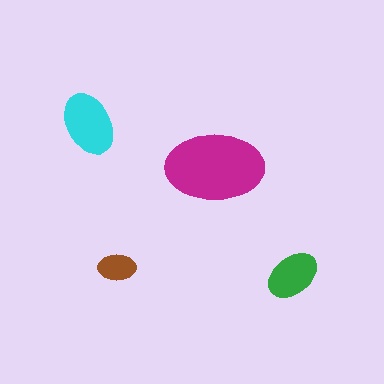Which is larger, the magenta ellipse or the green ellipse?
The magenta one.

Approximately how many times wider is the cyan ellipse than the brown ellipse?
About 1.5 times wider.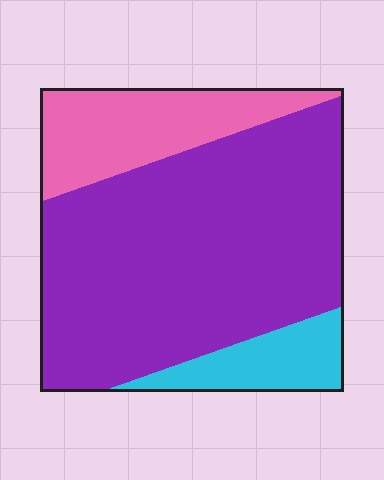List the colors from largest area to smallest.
From largest to smallest: purple, pink, cyan.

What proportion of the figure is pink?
Pink takes up about one fifth (1/5) of the figure.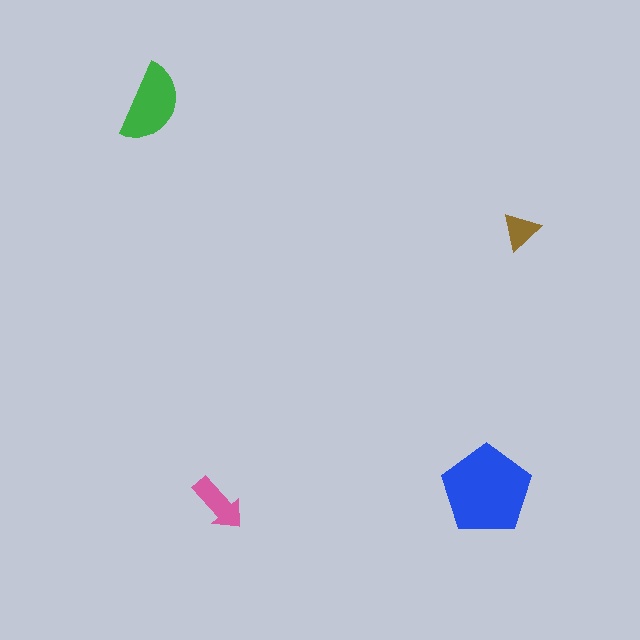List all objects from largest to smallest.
The blue pentagon, the green semicircle, the pink arrow, the brown triangle.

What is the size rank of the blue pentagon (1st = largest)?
1st.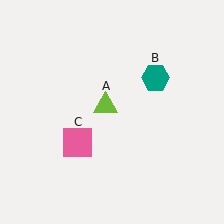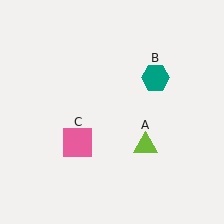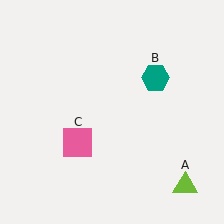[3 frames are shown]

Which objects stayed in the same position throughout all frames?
Teal hexagon (object B) and pink square (object C) remained stationary.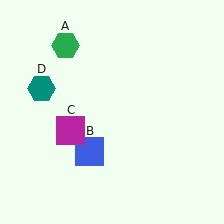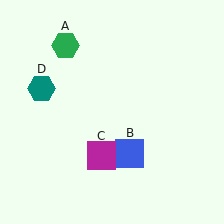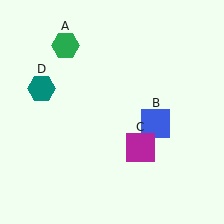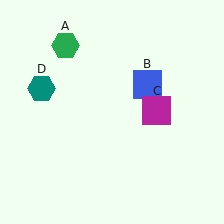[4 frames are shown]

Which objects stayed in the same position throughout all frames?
Green hexagon (object A) and teal hexagon (object D) remained stationary.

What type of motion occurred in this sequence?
The blue square (object B), magenta square (object C) rotated counterclockwise around the center of the scene.